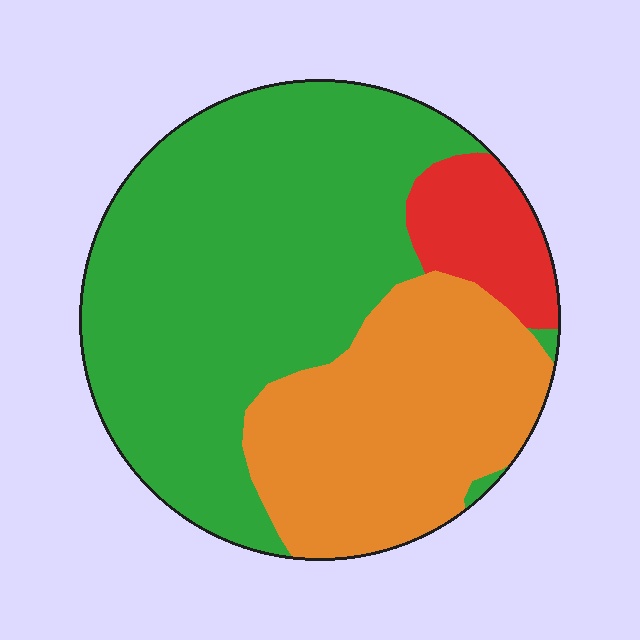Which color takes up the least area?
Red, at roughly 10%.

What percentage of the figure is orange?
Orange covers 32% of the figure.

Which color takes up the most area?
Green, at roughly 60%.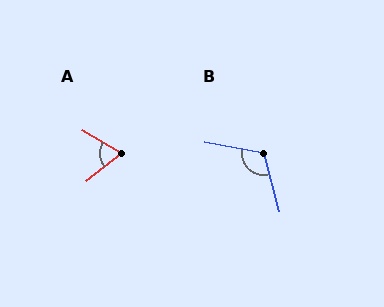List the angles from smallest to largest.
A (69°), B (115°).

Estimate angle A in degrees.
Approximately 69 degrees.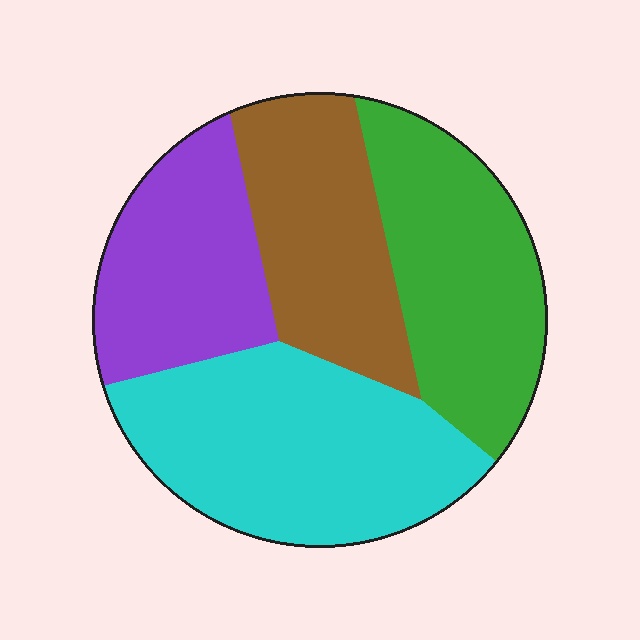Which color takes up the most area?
Cyan, at roughly 30%.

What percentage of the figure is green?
Green takes up about one quarter (1/4) of the figure.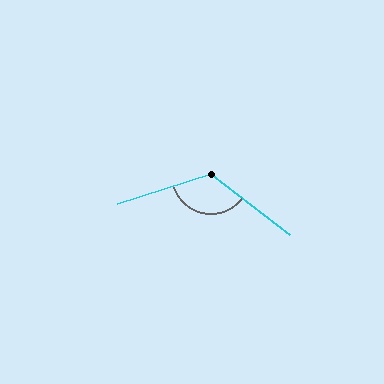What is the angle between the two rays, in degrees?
Approximately 125 degrees.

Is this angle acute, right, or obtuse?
It is obtuse.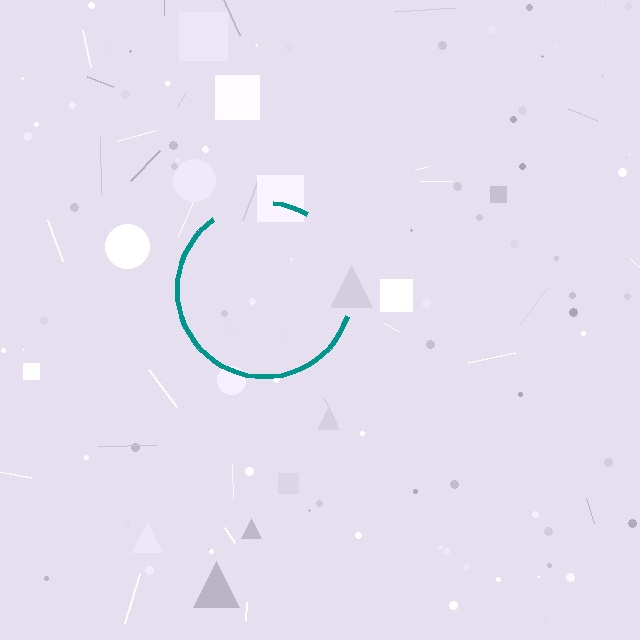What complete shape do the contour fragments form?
The contour fragments form a circle.